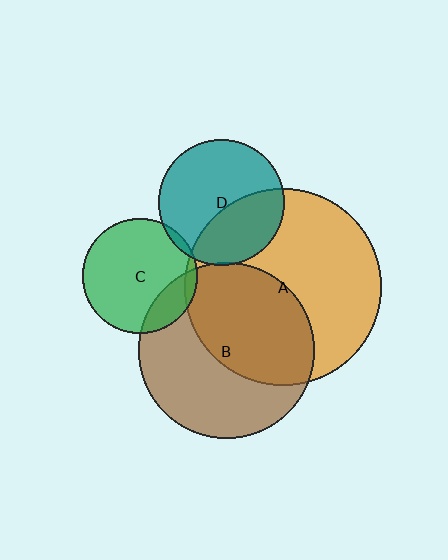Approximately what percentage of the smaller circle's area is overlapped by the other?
Approximately 5%.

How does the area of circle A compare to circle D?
Approximately 2.4 times.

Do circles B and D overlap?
Yes.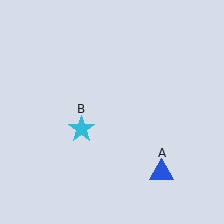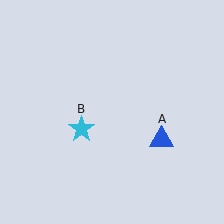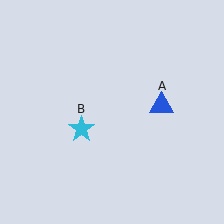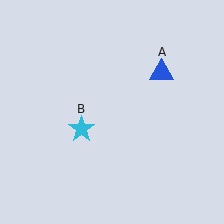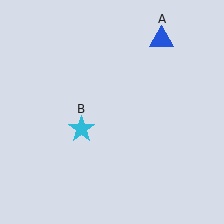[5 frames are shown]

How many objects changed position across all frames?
1 object changed position: blue triangle (object A).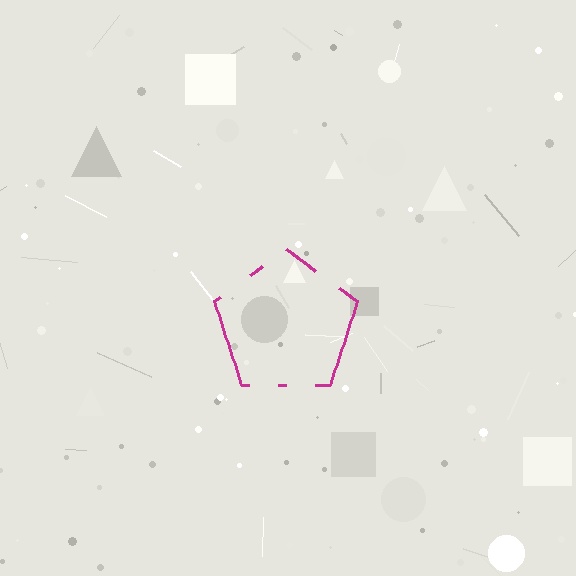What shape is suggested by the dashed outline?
The dashed outline suggests a pentagon.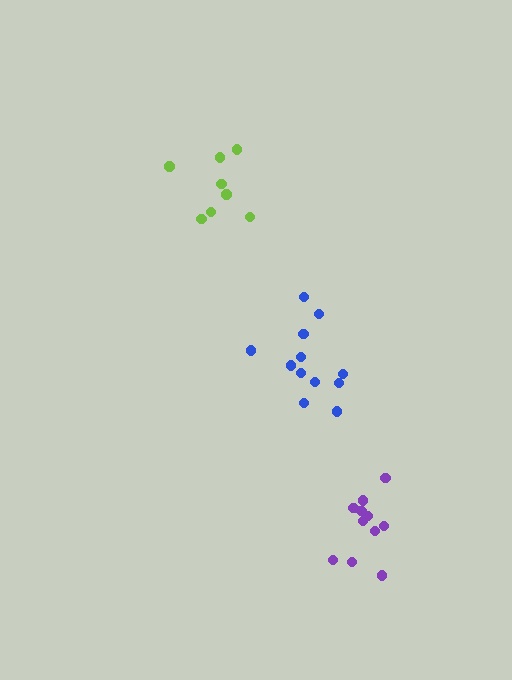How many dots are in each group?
Group 1: 12 dots, Group 2: 11 dots, Group 3: 8 dots (31 total).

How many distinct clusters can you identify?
There are 3 distinct clusters.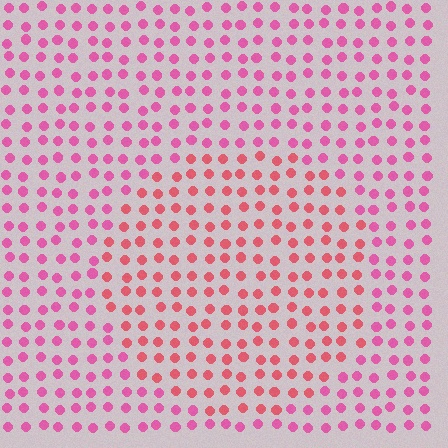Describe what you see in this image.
The image is filled with small pink elements in a uniform arrangement. A circle-shaped region is visible where the elements are tinted to a slightly different hue, forming a subtle color boundary.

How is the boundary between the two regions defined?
The boundary is defined purely by a slight shift in hue (about 27 degrees). Spacing, size, and orientation are identical on both sides.